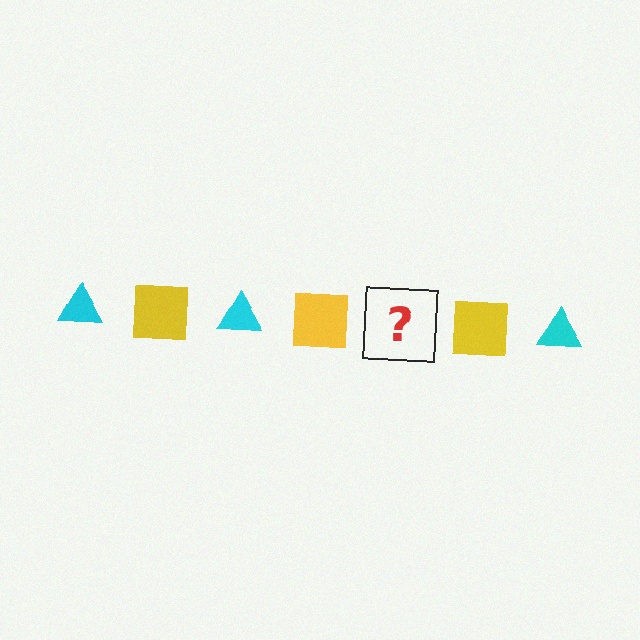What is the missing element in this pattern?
The missing element is a cyan triangle.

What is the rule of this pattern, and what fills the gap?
The rule is that the pattern alternates between cyan triangle and yellow square. The gap should be filled with a cyan triangle.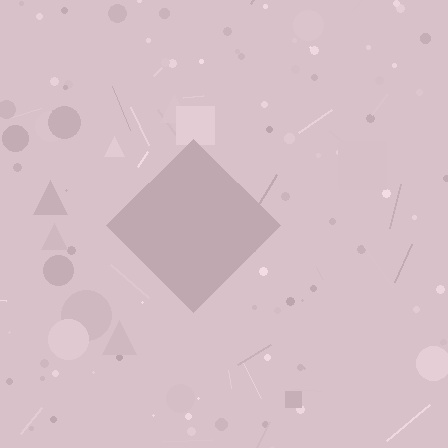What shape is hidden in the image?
A diamond is hidden in the image.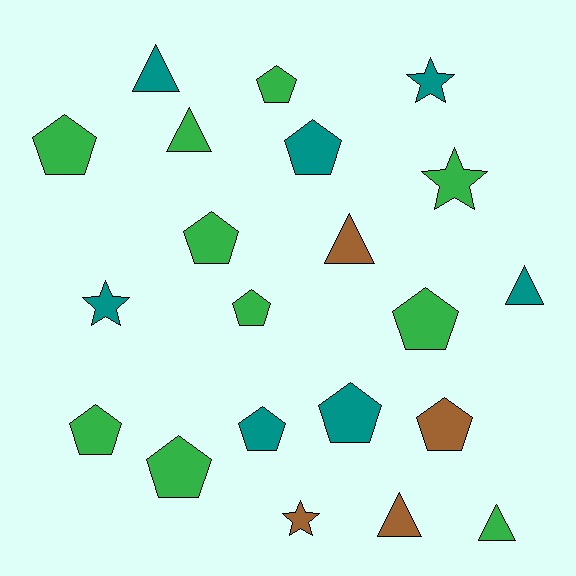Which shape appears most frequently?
Pentagon, with 11 objects.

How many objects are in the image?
There are 21 objects.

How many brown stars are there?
There is 1 brown star.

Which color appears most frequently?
Green, with 10 objects.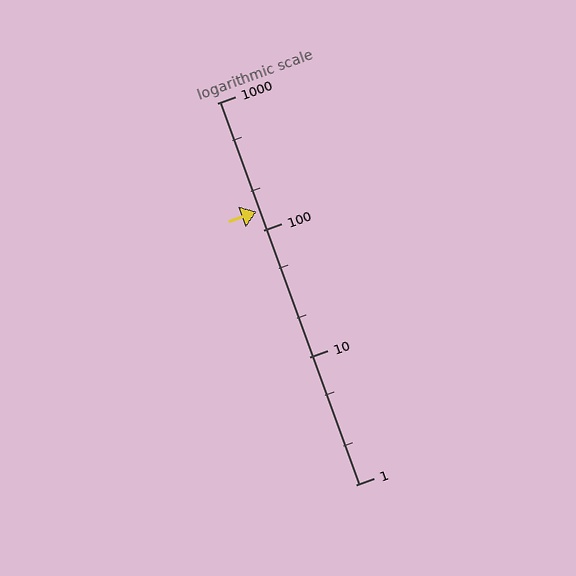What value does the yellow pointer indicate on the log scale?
The pointer indicates approximately 140.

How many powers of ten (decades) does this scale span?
The scale spans 3 decades, from 1 to 1000.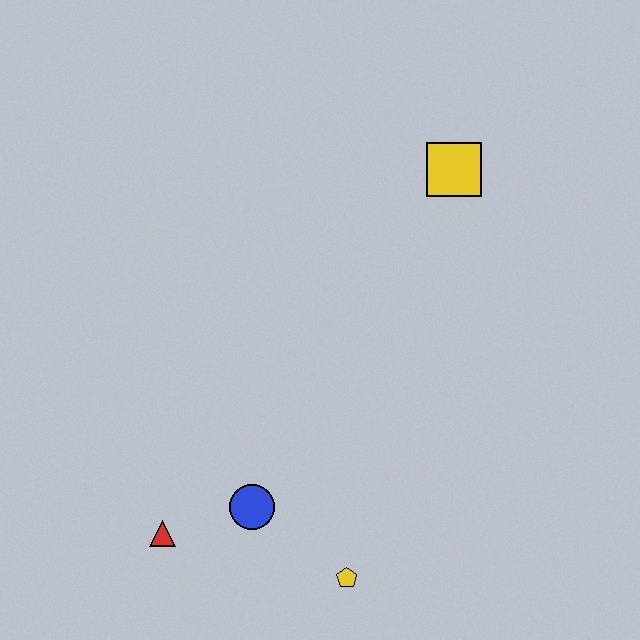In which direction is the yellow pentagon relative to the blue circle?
The yellow pentagon is to the right of the blue circle.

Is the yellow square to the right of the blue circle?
Yes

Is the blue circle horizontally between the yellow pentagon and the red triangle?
Yes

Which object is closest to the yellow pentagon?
The blue circle is closest to the yellow pentagon.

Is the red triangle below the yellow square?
Yes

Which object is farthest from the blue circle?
The yellow square is farthest from the blue circle.